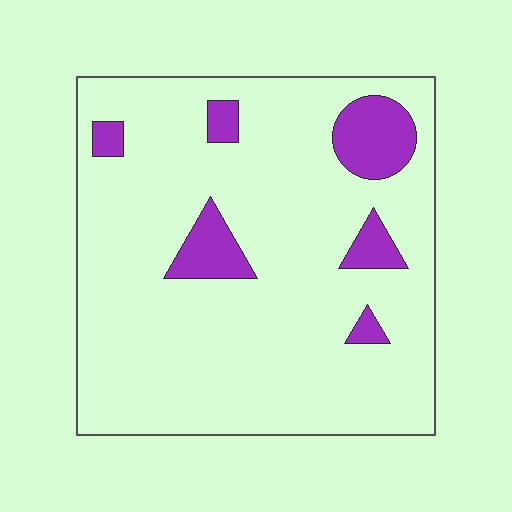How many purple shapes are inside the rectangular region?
6.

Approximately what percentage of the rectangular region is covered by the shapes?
Approximately 10%.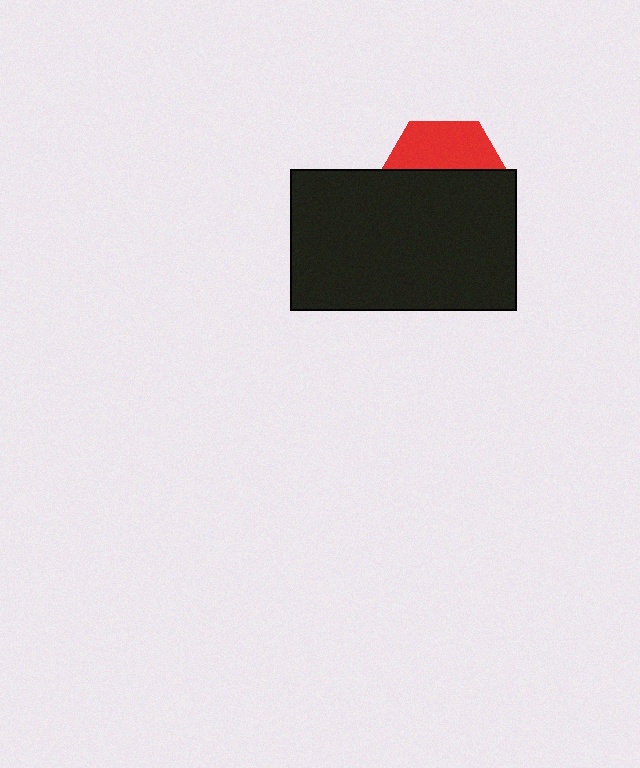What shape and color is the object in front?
The object in front is a black rectangle.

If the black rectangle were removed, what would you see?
You would see the complete red hexagon.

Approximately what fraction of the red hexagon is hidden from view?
Roughly 62% of the red hexagon is hidden behind the black rectangle.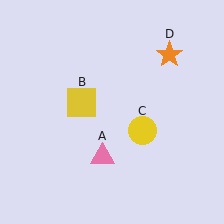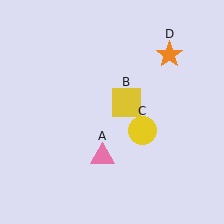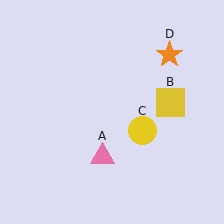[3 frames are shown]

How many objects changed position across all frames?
1 object changed position: yellow square (object B).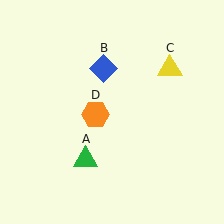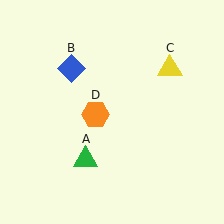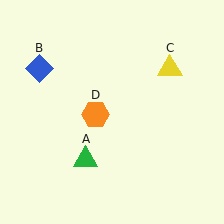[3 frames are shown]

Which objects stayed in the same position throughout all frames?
Green triangle (object A) and yellow triangle (object C) and orange hexagon (object D) remained stationary.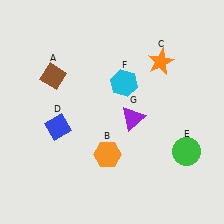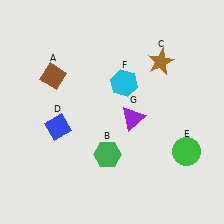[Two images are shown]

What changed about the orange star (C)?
In Image 1, C is orange. In Image 2, it changed to brown.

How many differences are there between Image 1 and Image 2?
There are 2 differences between the two images.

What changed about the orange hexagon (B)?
In Image 1, B is orange. In Image 2, it changed to green.